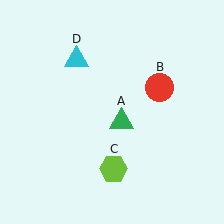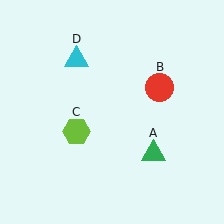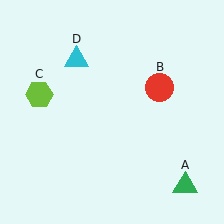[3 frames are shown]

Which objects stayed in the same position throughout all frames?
Red circle (object B) and cyan triangle (object D) remained stationary.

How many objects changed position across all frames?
2 objects changed position: green triangle (object A), lime hexagon (object C).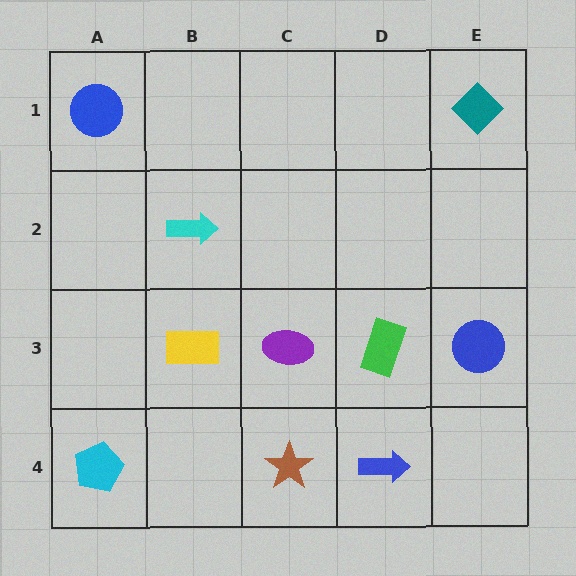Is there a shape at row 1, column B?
No, that cell is empty.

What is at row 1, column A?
A blue circle.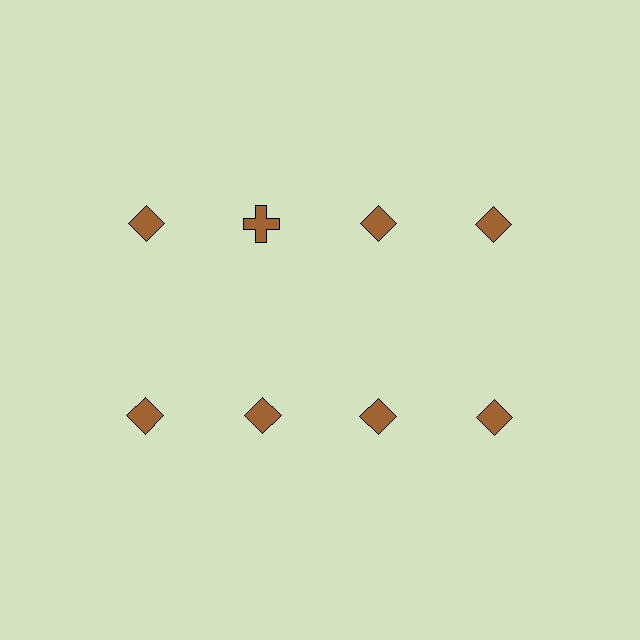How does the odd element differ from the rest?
It has a different shape: cross instead of diamond.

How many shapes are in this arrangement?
There are 8 shapes arranged in a grid pattern.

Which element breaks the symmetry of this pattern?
The brown cross in the top row, second from left column breaks the symmetry. All other shapes are brown diamonds.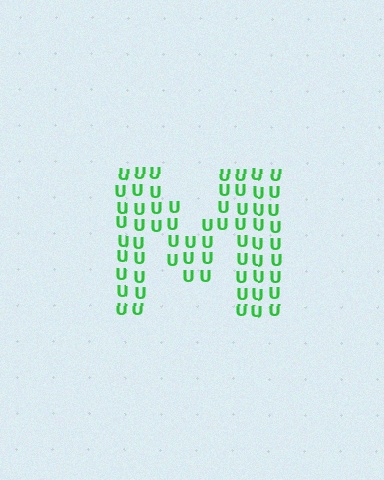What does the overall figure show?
The overall figure shows the letter M.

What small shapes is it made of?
It is made of small letter U's.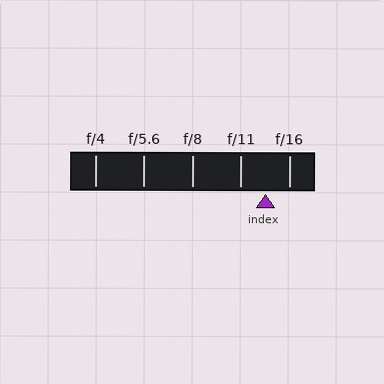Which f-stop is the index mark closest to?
The index mark is closest to f/16.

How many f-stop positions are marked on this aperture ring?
There are 5 f-stop positions marked.